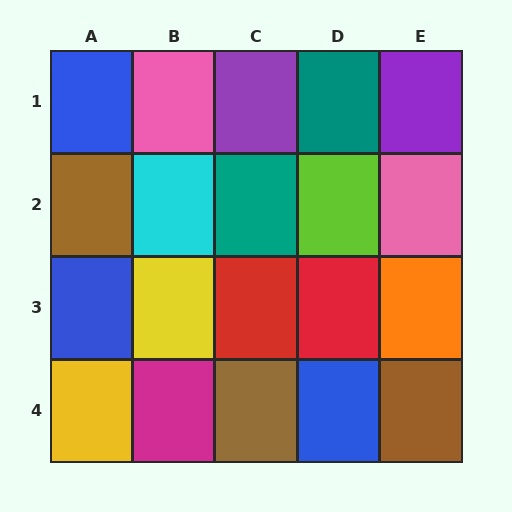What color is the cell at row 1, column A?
Blue.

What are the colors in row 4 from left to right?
Yellow, magenta, brown, blue, brown.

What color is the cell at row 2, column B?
Cyan.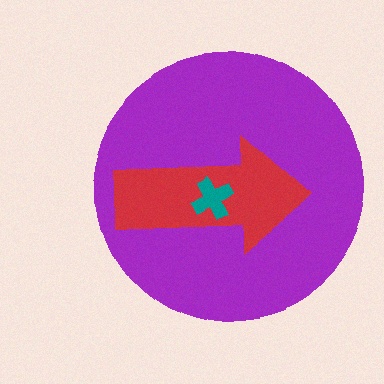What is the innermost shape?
The teal cross.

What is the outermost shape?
The purple circle.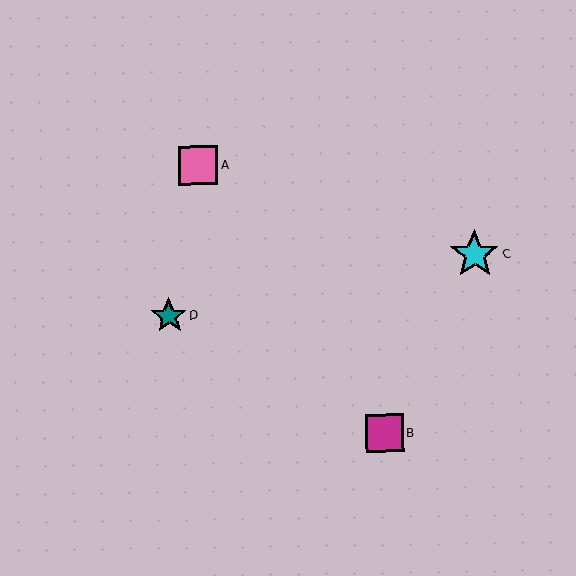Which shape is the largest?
The cyan star (labeled C) is the largest.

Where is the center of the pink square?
The center of the pink square is at (198, 165).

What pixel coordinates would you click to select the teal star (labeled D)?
Click at (169, 315) to select the teal star D.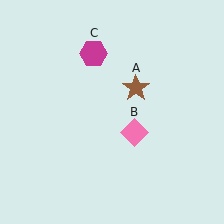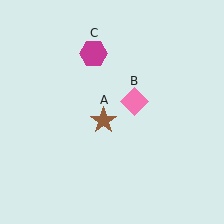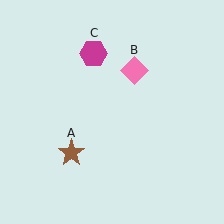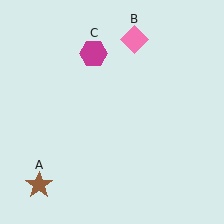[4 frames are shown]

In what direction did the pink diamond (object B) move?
The pink diamond (object B) moved up.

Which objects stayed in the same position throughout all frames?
Magenta hexagon (object C) remained stationary.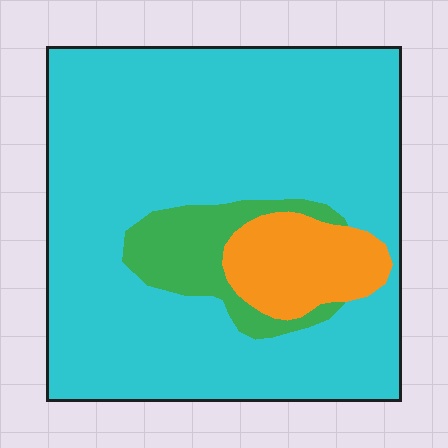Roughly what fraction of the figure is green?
Green covers roughly 10% of the figure.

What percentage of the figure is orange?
Orange covers around 10% of the figure.